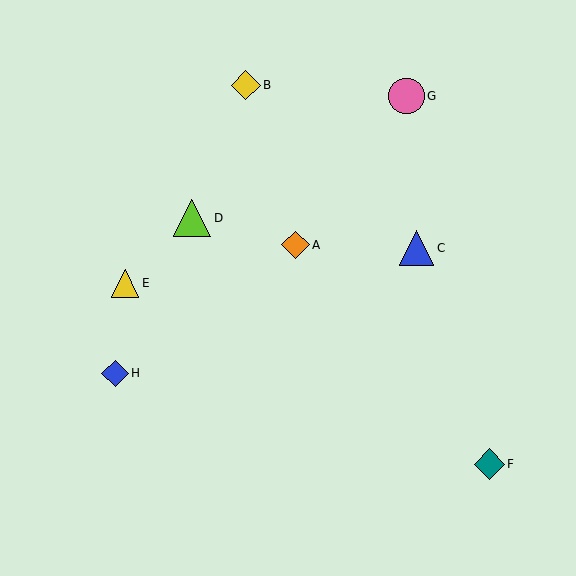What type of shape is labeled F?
Shape F is a teal diamond.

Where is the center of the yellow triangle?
The center of the yellow triangle is at (125, 283).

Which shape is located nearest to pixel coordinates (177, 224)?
The lime triangle (labeled D) at (192, 218) is nearest to that location.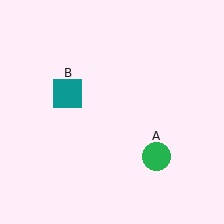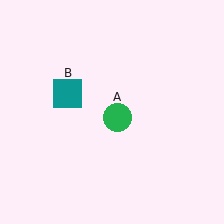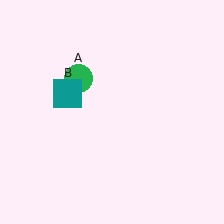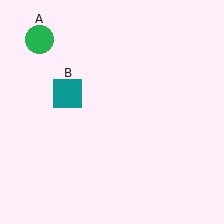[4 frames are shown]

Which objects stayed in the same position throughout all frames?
Teal square (object B) remained stationary.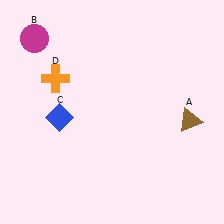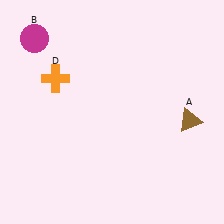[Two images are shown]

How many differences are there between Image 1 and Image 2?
There is 1 difference between the two images.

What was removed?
The blue diamond (C) was removed in Image 2.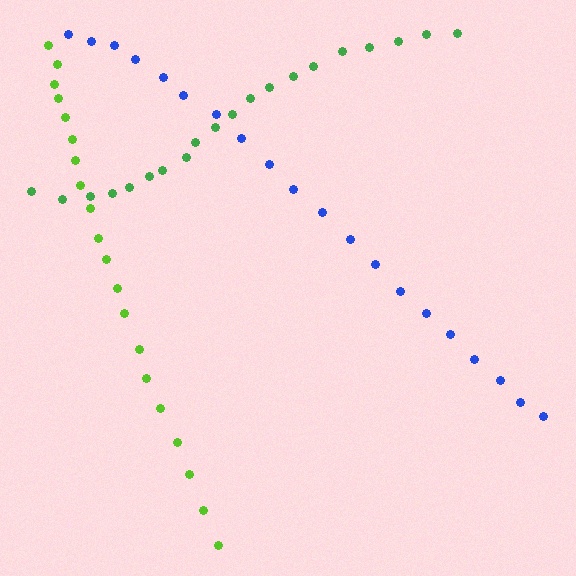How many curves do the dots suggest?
There are 3 distinct paths.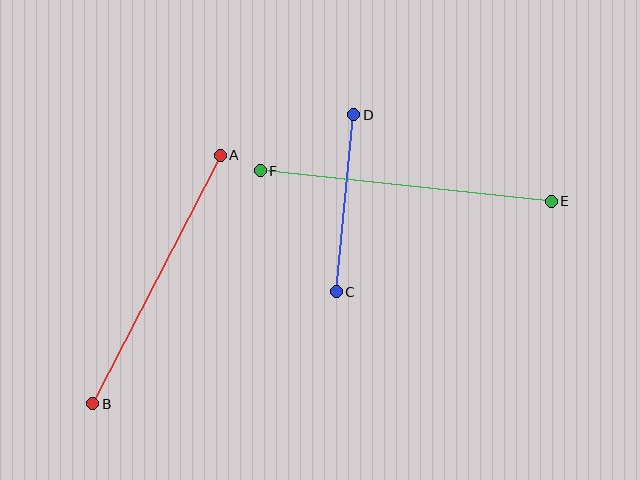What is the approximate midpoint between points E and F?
The midpoint is at approximately (406, 186) pixels.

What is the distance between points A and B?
The distance is approximately 280 pixels.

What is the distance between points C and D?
The distance is approximately 178 pixels.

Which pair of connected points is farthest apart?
Points E and F are farthest apart.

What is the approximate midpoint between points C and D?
The midpoint is at approximately (345, 203) pixels.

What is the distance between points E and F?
The distance is approximately 293 pixels.